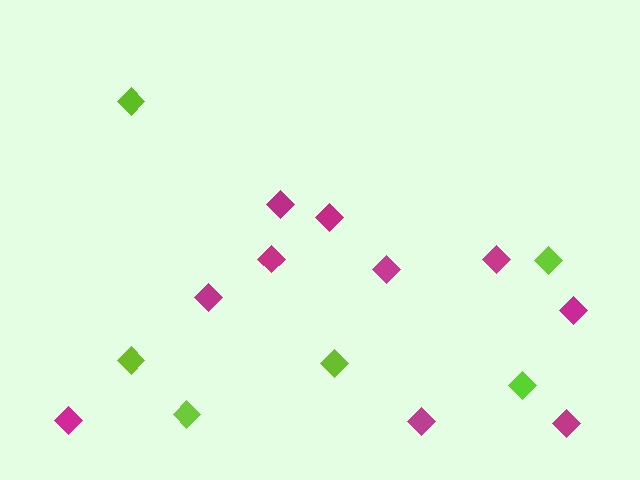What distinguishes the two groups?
There are 2 groups: one group of lime diamonds (6) and one group of magenta diamonds (10).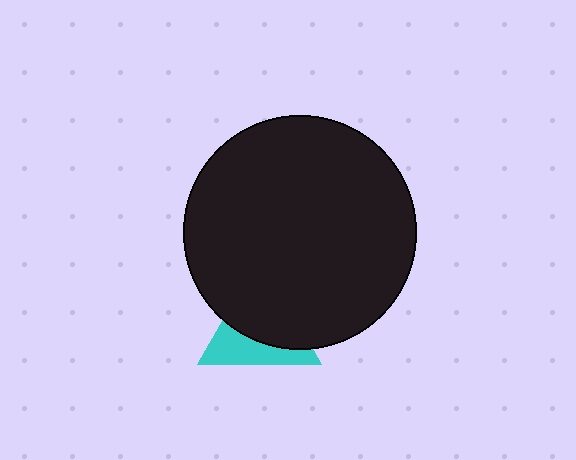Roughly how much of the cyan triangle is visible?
A small part of it is visible (roughly 41%).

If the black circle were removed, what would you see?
You would see the complete cyan triangle.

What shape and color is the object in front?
The object in front is a black circle.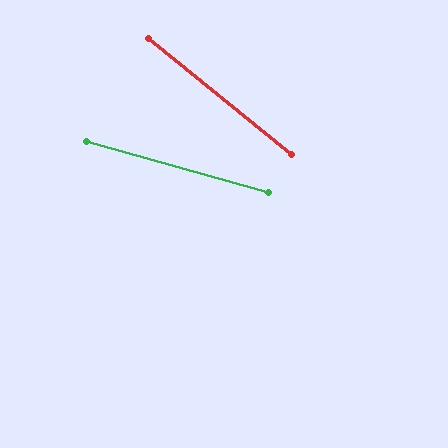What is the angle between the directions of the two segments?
Approximately 24 degrees.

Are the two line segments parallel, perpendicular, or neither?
Neither parallel nor perpendicular — they differ by about 24°.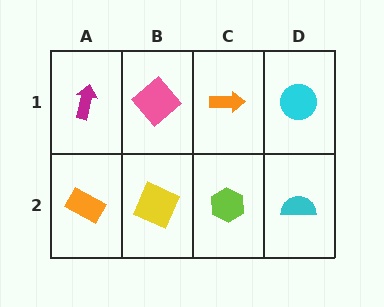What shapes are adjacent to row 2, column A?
A magenta arrow (row 1, column A), a yellow square (row 2, column B).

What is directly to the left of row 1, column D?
An orange arrow.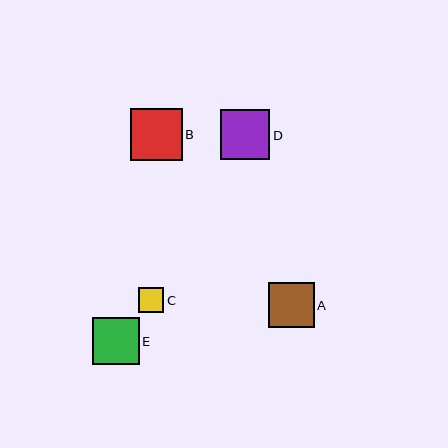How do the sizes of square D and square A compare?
Square D and square A are approximately the same size.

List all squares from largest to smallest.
From largest to smallest: B, D, E, A, C.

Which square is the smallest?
Square C is the smallest with a size of approximately 25 pixels.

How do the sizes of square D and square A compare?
Square D and square A are approximately the same size.